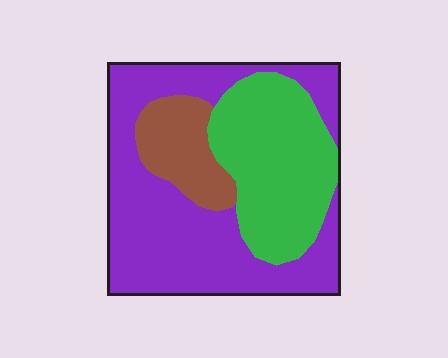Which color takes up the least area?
Brown, at roughly 15%.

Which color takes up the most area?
Purple, at roughly 55%.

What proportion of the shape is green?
Green covers 32% of the shape.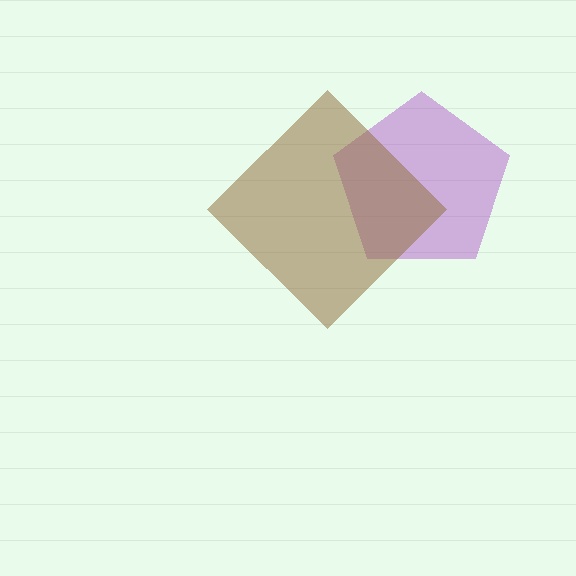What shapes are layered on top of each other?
The layered shapes are: a purple pentagon, a brown diamond.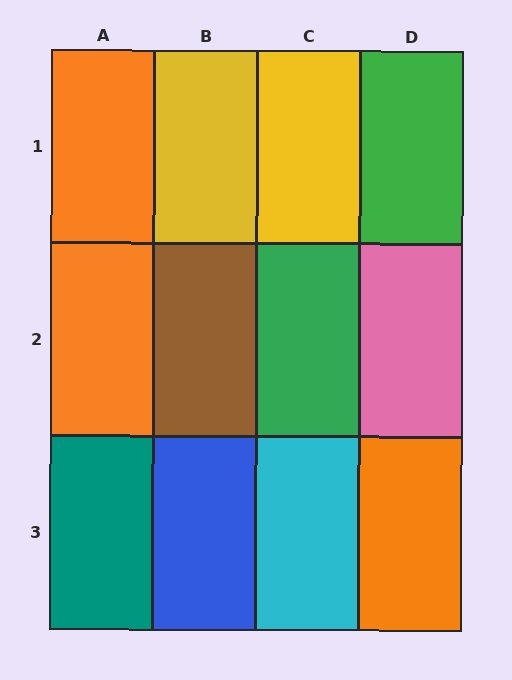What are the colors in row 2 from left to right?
Orange, brown, green, pink.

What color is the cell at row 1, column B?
Yellow.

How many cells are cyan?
1 cell is cyan.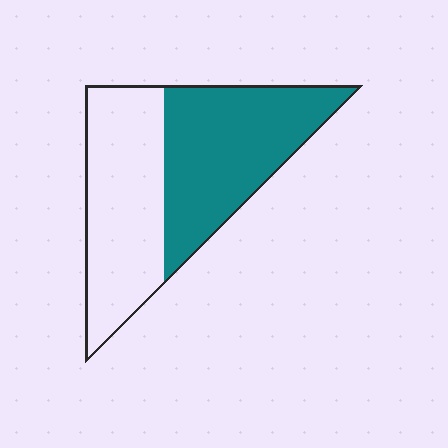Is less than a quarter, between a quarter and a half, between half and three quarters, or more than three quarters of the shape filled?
Between half and three quarters.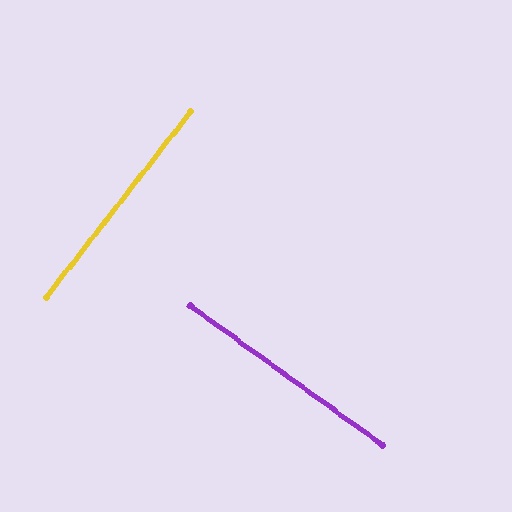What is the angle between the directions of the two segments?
Approximately 88 degrees.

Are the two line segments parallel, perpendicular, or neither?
Perpendicular — they meet at approximately 88°.